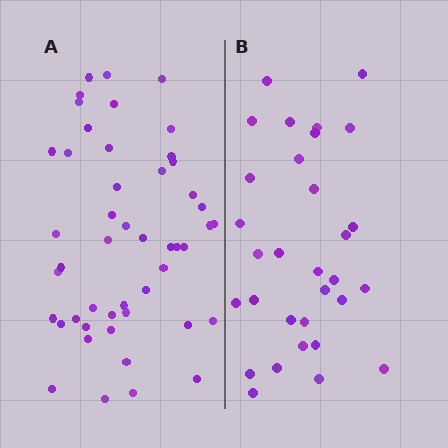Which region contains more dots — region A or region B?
Region A (the left region) has more dots.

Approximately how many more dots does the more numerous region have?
Region A has approximately 15 more dots than region B.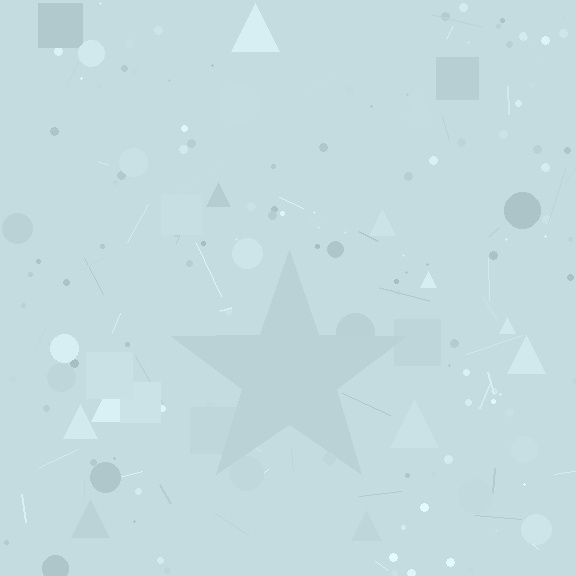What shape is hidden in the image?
A star is hidden in the image.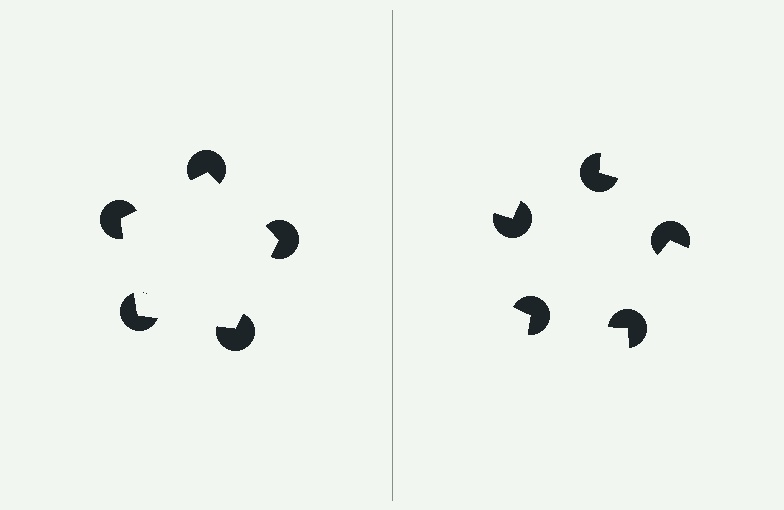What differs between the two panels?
The pac-man discs are positioned identically on both sides; only the wedge orientations differ. On the left they align to a pentagon; on the right they are misaligned.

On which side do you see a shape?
An illusory pentagon appears on the left side. On the right side the wedge cuts are rotated, so no coherent shape forms.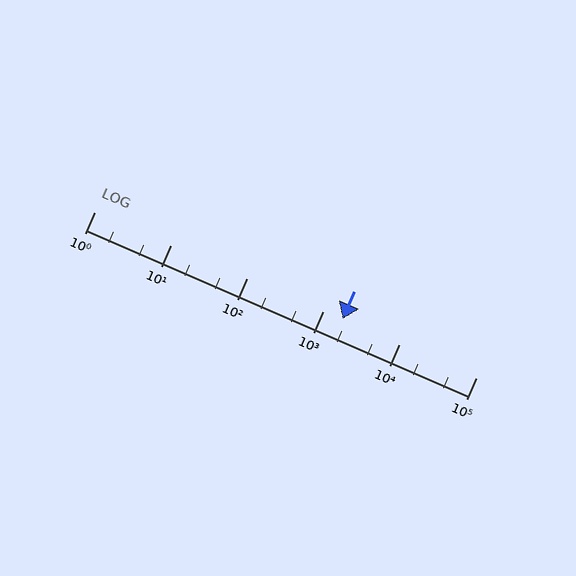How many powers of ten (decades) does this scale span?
The scale spans 5 decades, from 1 to 100000.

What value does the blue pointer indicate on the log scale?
The pointer indicates approximately 1800.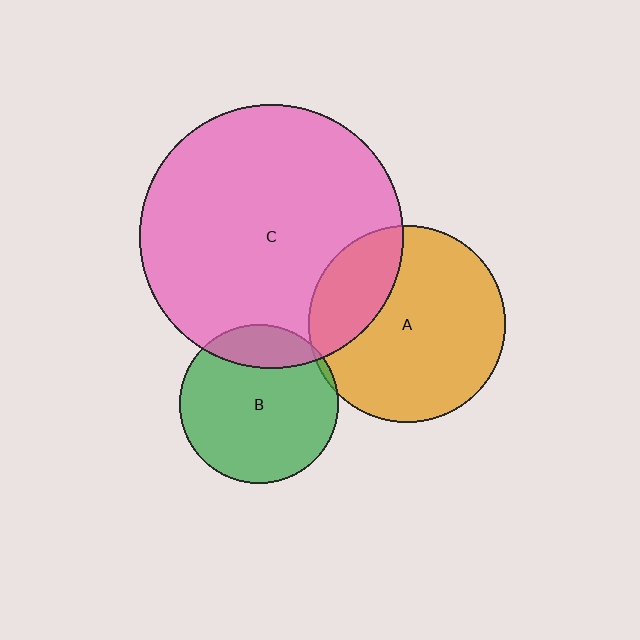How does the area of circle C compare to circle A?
Approximately 1.8 times.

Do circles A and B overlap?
Yes.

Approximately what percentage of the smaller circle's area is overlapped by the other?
Approximately 5%.